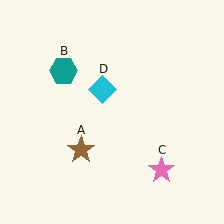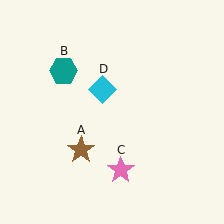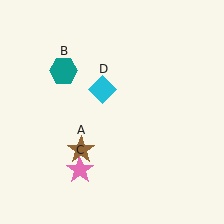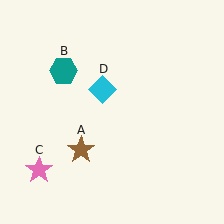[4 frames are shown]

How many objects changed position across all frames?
1 object changed position: pink star (object C).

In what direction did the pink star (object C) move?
The pink star (object C) moved left.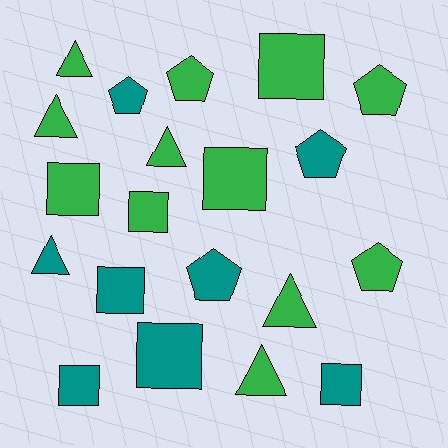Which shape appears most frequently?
Square, with 8 objects.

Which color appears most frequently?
Green, with 12 objects.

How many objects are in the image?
There are 20 objects.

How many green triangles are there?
There are 5 green triangles.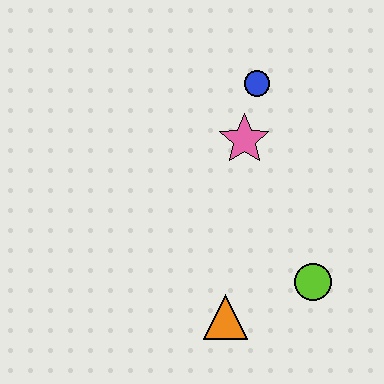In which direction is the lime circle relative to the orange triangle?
The lime circle is to the right of the orange triangle.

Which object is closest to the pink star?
The blue circle is closest to the pink star.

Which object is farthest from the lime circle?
The blue circle is farthest from the lime circle.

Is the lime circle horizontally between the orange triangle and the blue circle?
No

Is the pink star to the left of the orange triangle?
No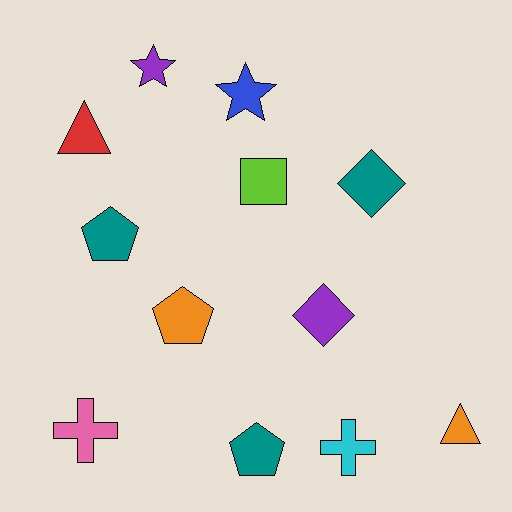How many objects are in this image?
There are 12 objects.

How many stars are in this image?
There are 2 stars.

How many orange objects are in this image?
There are 2 orange objects.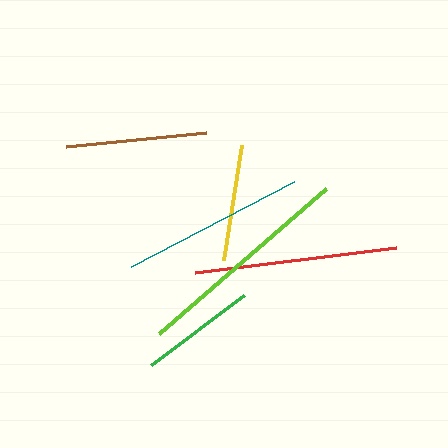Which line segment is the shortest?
The yellow line is the shortest at approximately 116 pixels.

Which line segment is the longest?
The lime line is the longest at approximately 221 pixels.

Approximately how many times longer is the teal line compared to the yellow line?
The teal line is approximately 1.6 times the length of the yellow line.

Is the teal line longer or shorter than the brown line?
The teal line is longer than the brown line.